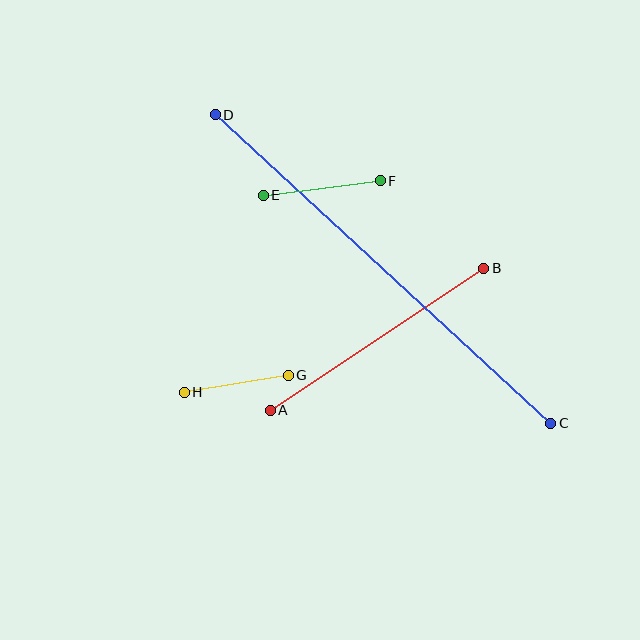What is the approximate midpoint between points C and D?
The midpoint is at approximately (383, 269) pixels.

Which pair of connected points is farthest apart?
Points C and D are farthest apart.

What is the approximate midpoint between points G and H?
The midpoint is at approximately (236, 384) pixels.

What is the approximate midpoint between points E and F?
The midpoint is at approximately (322, 188) pixels.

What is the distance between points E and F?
The distance is approximately 118 pixels.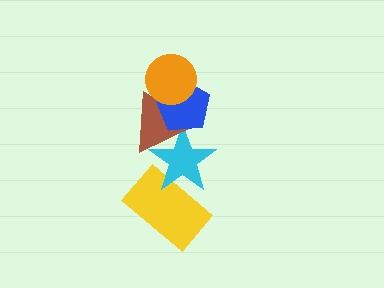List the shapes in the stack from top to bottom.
From top to bottom: the orange circle, the blue pentagon, the brown triangle, the cyan star, the yellow rectangle.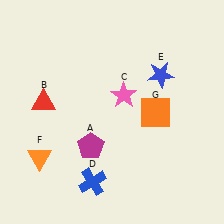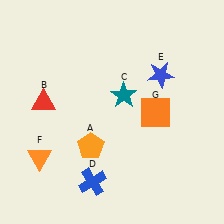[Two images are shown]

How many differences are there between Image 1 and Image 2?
There are 2 differences between the two images.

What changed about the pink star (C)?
In Image 1, C is pink. In Image 2, it changed to teal.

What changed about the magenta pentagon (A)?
In Image 1, A is magenta. In Image 2, it changed to orange.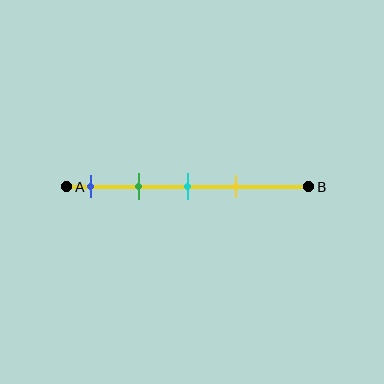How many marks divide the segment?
There are 4 marks dividing the segment.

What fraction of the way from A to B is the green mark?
The green mark is approximately 30% (0.3) of the way from A to B.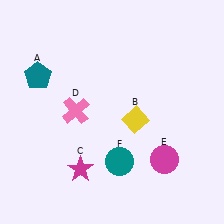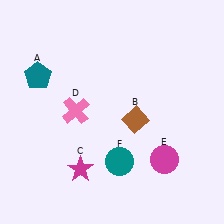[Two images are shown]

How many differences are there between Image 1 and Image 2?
There is 1 difference between the two images.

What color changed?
The diamond (B) changed from yellow in Image 1 to brown in Image 2.